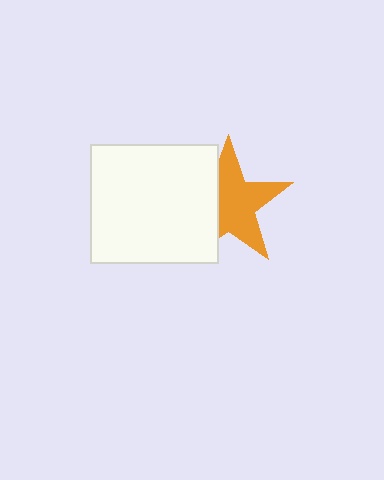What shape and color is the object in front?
The object in front is a white rectangle.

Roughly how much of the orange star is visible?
About half of it is visible (roughly 63%).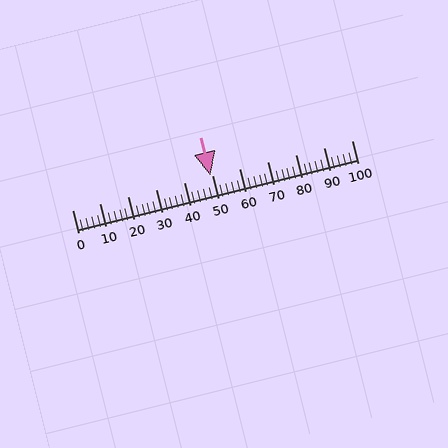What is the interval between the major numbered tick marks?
The major tick marks are spaced 10 units apart.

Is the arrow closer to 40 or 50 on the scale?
The arrow is closer to 50.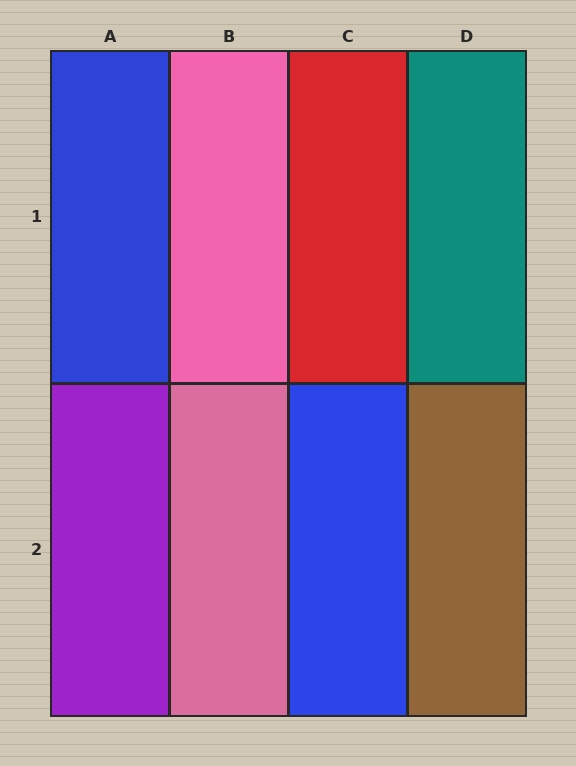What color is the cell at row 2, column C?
Blue.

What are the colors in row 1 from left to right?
Blue, pink, red, teal.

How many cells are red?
1 cell is red.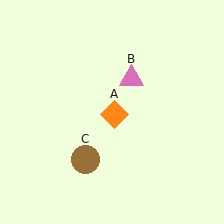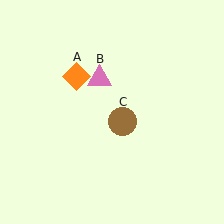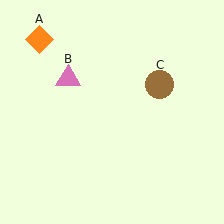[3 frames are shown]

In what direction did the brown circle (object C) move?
The brown circle (object C) moved up and to the right.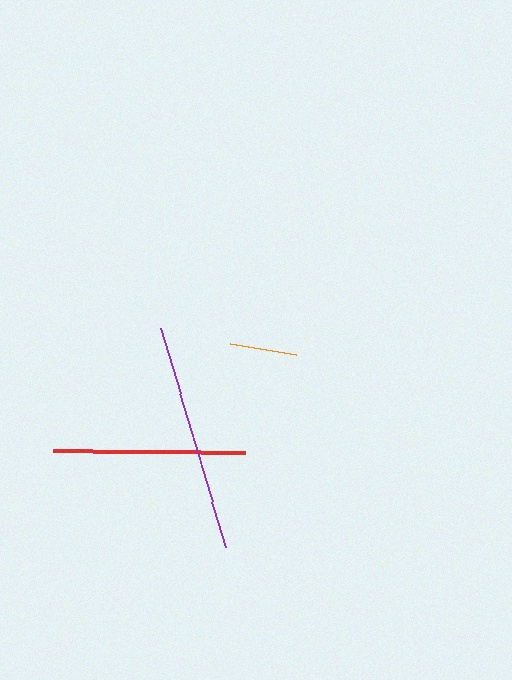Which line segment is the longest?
The purple line is the longest at approximately 228 pixels.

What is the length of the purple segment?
The purple segment is approximately 228 pixels long.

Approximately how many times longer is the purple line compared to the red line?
The purple line is approximately 1.2 times the length of the red line.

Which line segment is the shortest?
The orange line is the shortest at approximately 67 pixels.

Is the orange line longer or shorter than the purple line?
The purple line is longer than the orange line.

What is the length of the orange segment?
The orange segment is approximately 67 pixels long.